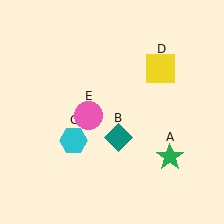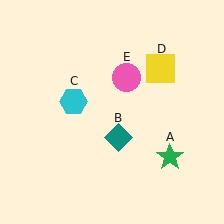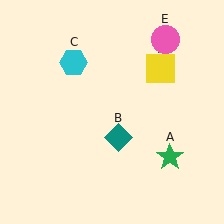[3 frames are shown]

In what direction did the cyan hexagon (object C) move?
The cyan hexagon (object C) moved up.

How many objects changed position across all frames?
2 objects changed position: cyan hexagon (object C), pink circle (object E).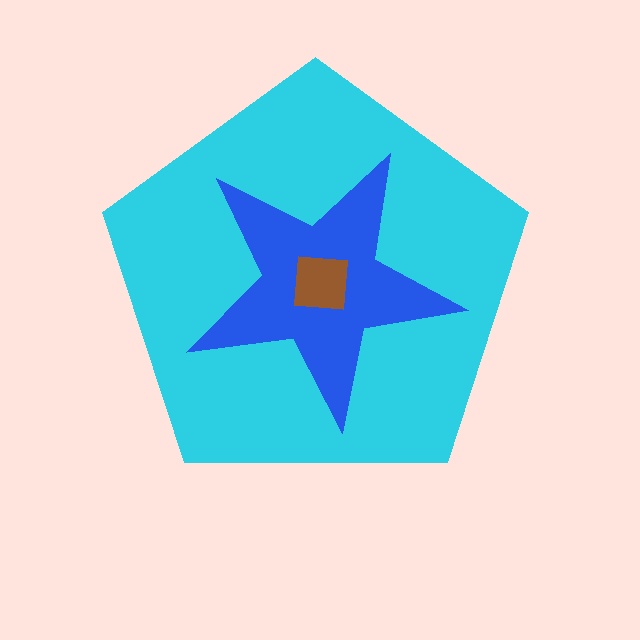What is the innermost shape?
The brown square.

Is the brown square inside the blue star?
Yes.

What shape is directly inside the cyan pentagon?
The blue star.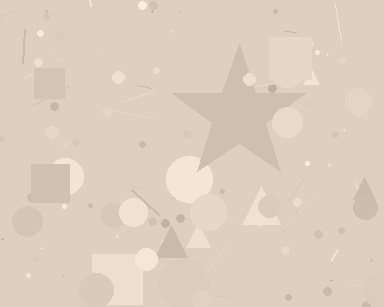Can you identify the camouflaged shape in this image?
The camouflaged shape is a star.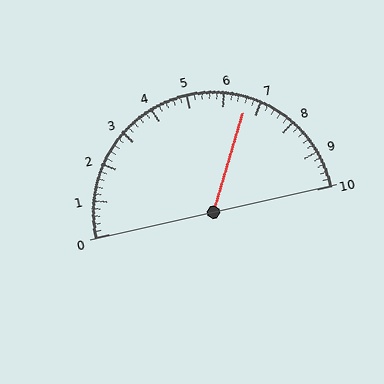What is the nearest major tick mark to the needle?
The nearest major tick mark is 7.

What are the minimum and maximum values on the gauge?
The gauge ranges from 0 to 10.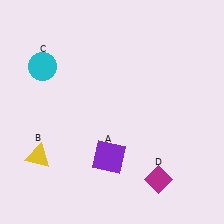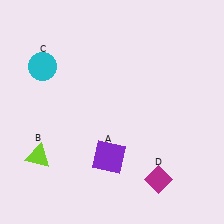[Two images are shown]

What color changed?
The triangle (B) changed from yellow in Image 1 to lime in Image 2.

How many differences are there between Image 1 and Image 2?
There is 1 difference between the two images.